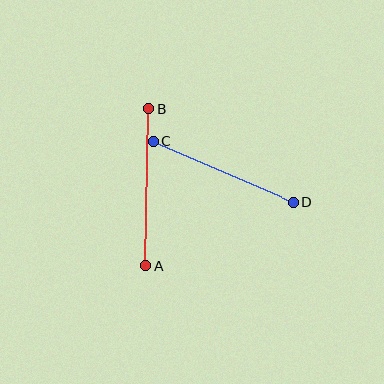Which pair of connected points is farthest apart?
Points A and B are farthest apart.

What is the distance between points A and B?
The distance is approximately 157 pixels.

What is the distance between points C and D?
The distance is approximately 152 pixels.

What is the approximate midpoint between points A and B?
The midpoint is at approximately (147, 187) pixels.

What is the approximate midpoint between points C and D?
The midpoint is at approximately (223, 172) pixels.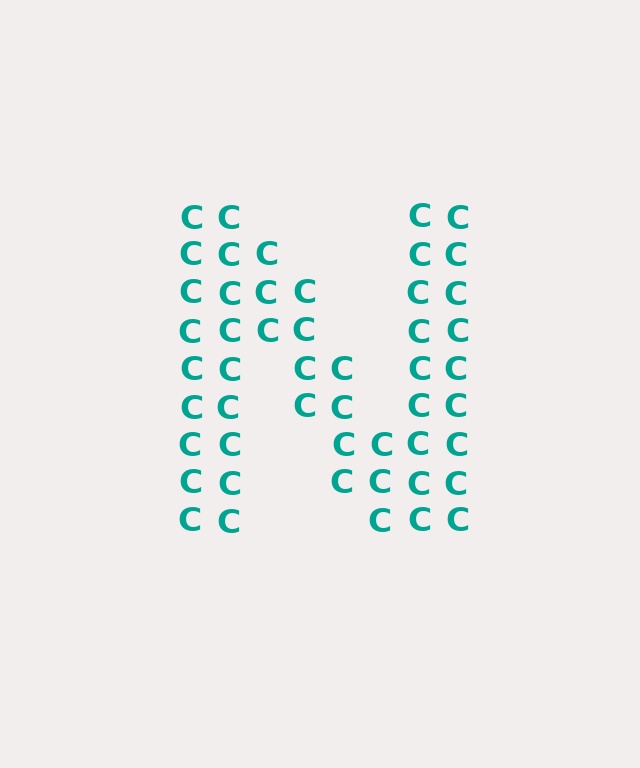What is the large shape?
The large shape is the letter N.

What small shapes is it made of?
It is made of small letter C's.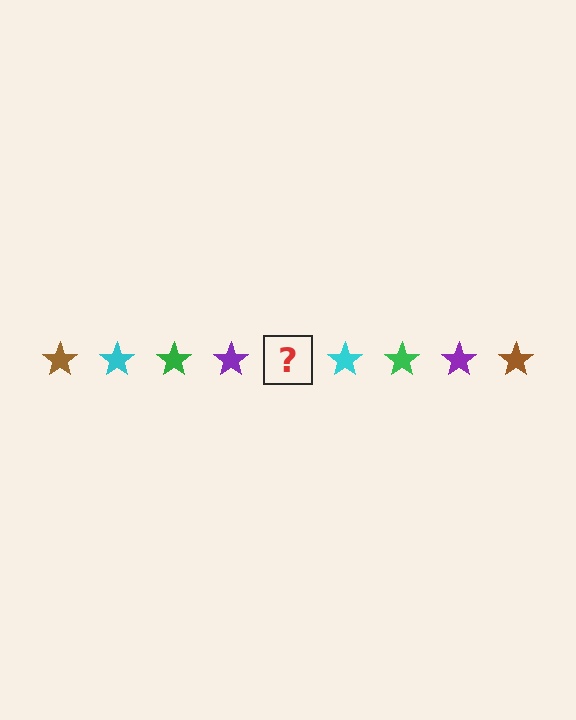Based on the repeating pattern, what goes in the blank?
The blank should be a brown star.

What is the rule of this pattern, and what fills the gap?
The rule is that the pattern cycles through brown, cyan, green, purple stars. The gap should be filled with a brown star.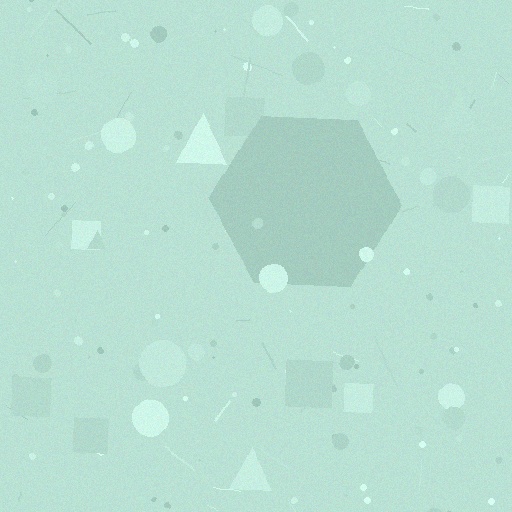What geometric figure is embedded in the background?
A hexagon is embedded in the background.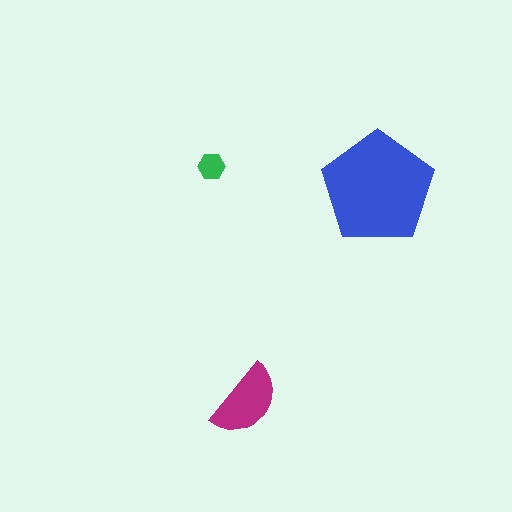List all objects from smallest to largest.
The green hexagon, the magenta semicircle, the blue pentagon.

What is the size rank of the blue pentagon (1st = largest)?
1st.